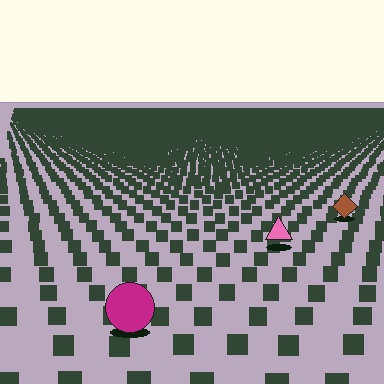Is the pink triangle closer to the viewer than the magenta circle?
No. The magenta circle is closer — you can tell from the texture gradient: the ground texture is coarser near it.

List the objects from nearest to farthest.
From nearest to farthest: the magenta circle, the pink triangle, the brown diamond.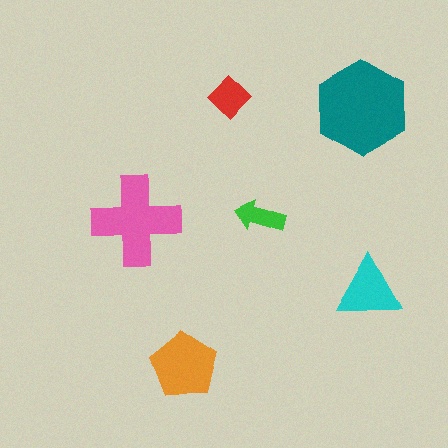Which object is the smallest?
The green arrow.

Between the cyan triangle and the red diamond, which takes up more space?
The cyan triangle.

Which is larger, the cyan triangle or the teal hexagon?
The teal hexagon.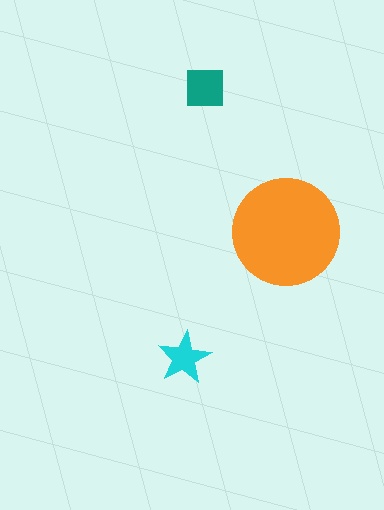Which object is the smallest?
The cyan star.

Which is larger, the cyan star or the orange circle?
The orange circle.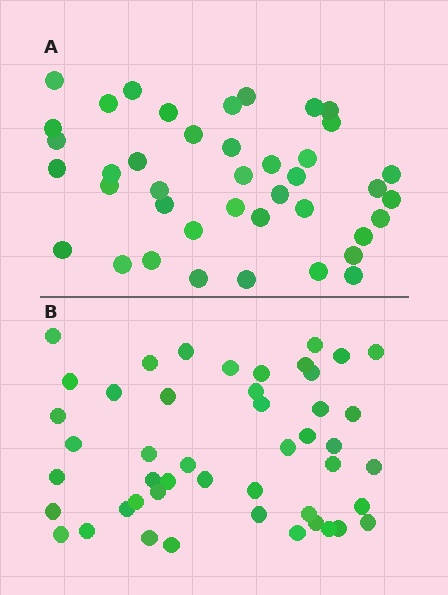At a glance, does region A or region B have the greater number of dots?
Region B (the bottom region) has more dots.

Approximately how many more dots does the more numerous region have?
Region B has about 6 more dots than region A.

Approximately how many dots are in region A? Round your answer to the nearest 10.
About 40 dots. (The exact count is 41, which rounds to 40.)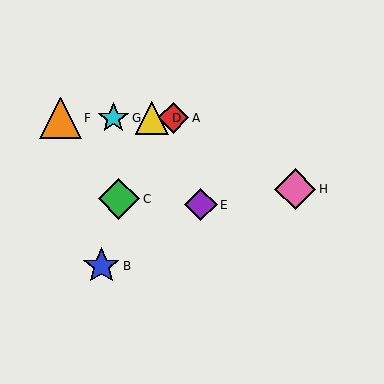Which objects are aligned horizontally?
Objects A, D, F, G are aligned horizontally.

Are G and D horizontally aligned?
Yes, both are at y≈118.